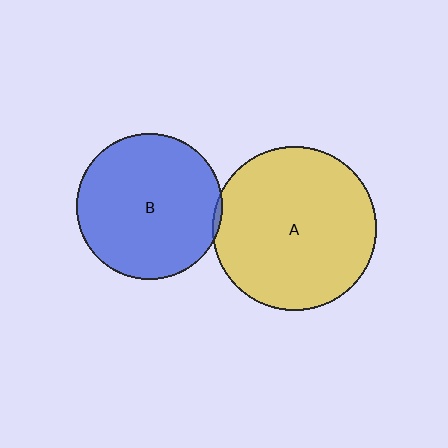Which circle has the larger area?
Circle A (yellow).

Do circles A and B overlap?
Yes.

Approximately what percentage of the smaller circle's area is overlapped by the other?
Approximately 5%.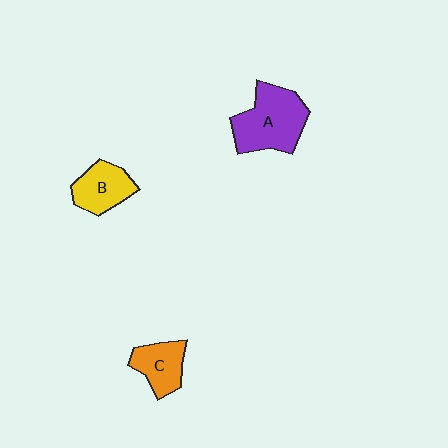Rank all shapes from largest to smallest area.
From largest to smallest: A (purple), B (yellow), C (orange).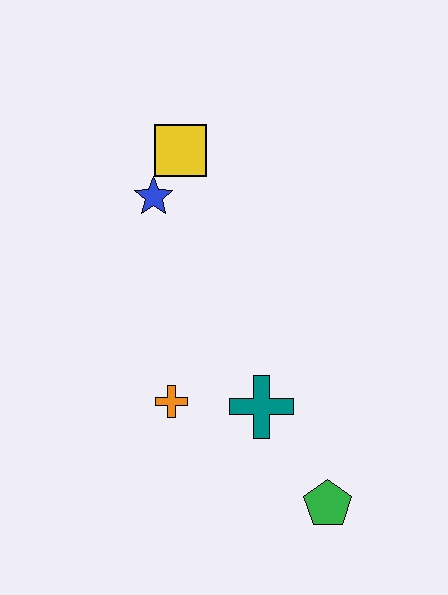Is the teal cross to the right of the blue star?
Yes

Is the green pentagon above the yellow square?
No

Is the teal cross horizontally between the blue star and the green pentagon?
Yes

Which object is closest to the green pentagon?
The teal cross is closest to the green pentagon.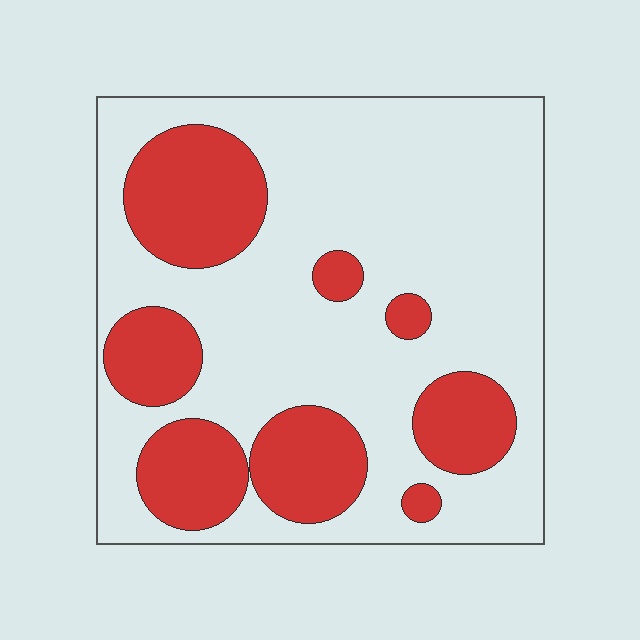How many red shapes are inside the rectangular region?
8.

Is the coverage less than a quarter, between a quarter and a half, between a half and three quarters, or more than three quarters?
Between a quarter and a half.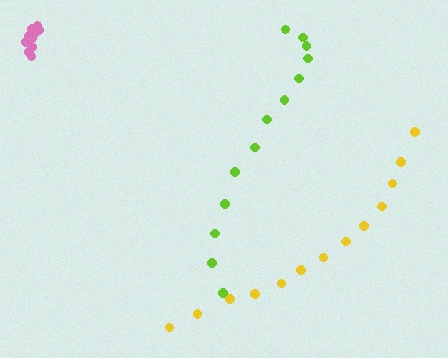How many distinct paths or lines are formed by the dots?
There are 3 distinct paths.